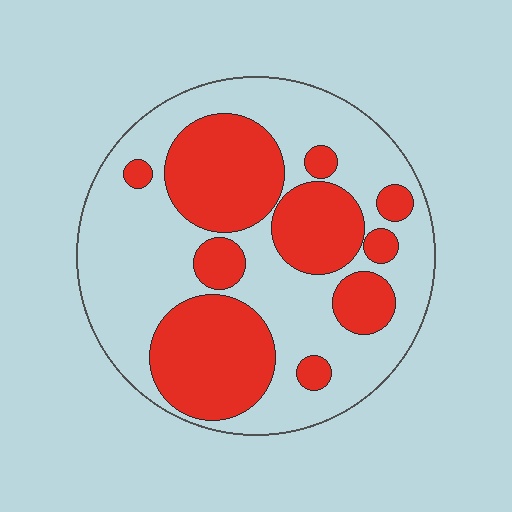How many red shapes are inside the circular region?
10.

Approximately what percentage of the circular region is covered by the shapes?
Approximately 40%.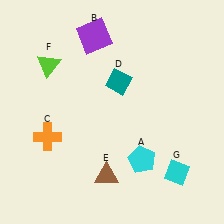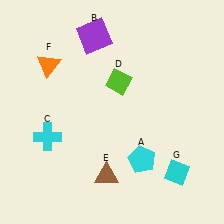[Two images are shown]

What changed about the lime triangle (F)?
In Image 1, F is lime. In Image 2, it changed to orange.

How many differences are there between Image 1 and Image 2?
There are 3 differences between the two images.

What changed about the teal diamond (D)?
In Image 1, D is teal. In Image 2, it changed to lime.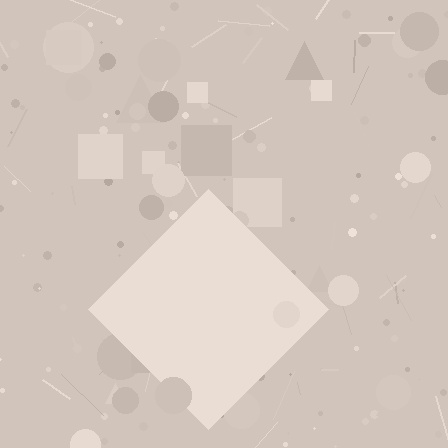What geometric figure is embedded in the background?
A diamond is embedded in the background.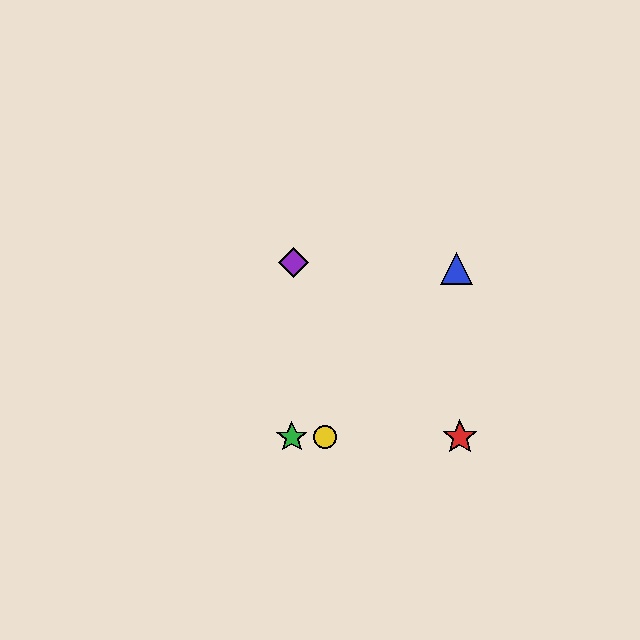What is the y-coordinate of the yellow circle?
The yellow circle is at y≈437.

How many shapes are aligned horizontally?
3 shapes (the red star, the green star, the yellow circle) are aligned horizontally.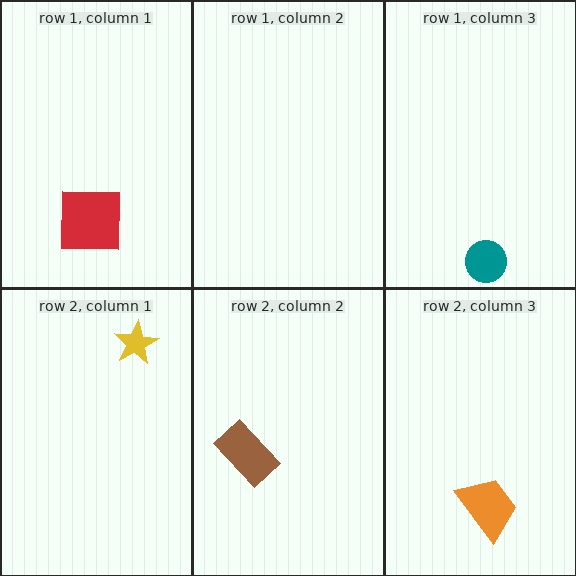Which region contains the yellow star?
The row 2, column 1 region.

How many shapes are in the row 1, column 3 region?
1.